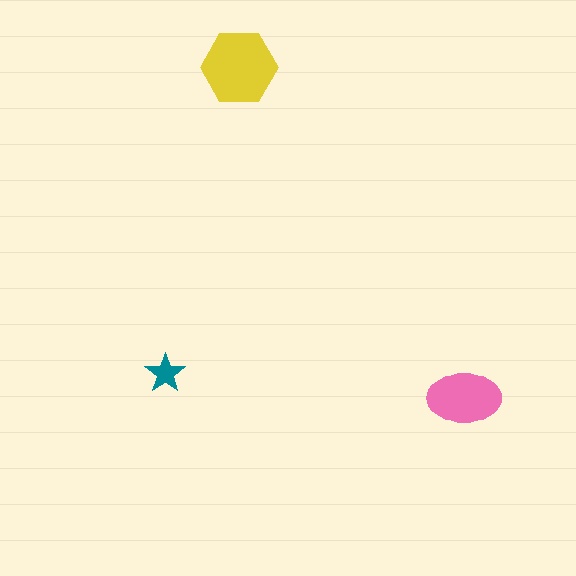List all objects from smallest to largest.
The teal star, the pink ellipse, the yellow hexagon.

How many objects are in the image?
There are 3 objects in the image.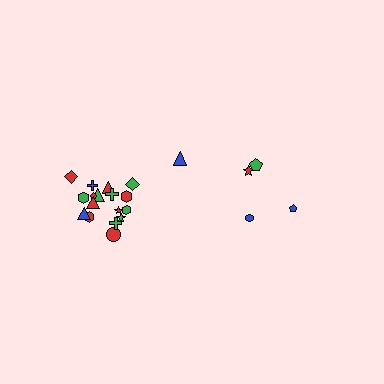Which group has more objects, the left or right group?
The left group.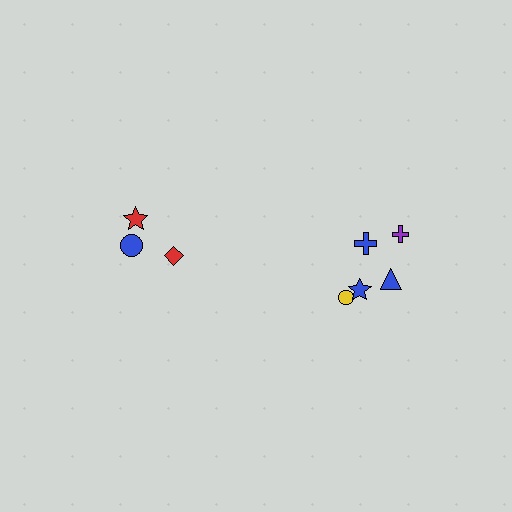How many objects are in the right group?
There are 5 objects.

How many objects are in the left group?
There are 3 objects.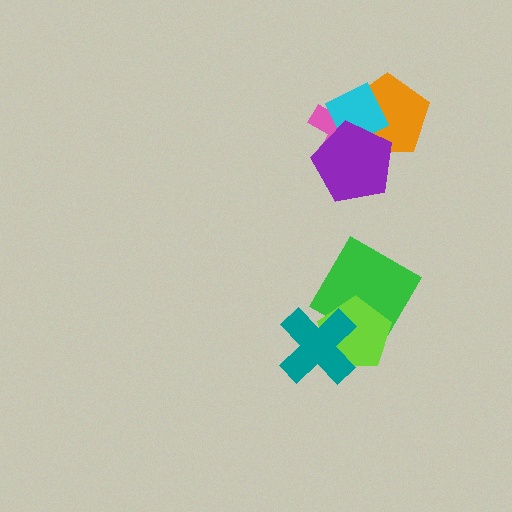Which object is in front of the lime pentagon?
The teal cross is in front of the lime pentagon.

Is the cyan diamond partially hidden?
Yes, it is partially covered by another shape.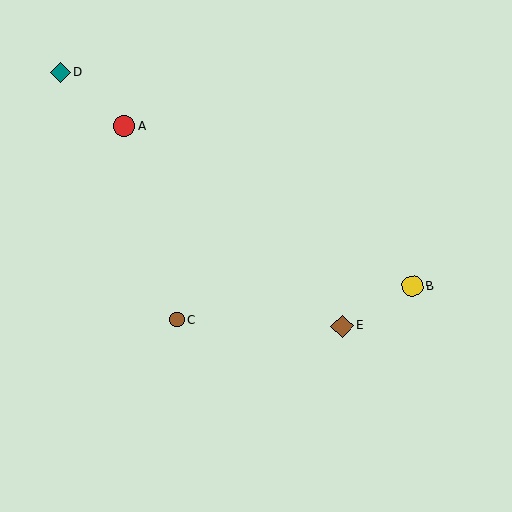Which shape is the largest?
The brown diamond (labeled E) is the largest.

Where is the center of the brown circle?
The center of the brown circle is at (177, 320).